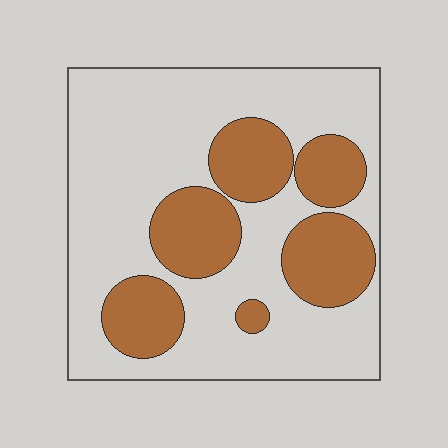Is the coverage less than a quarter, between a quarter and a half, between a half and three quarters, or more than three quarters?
Between a quarter and a half.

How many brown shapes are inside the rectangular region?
6.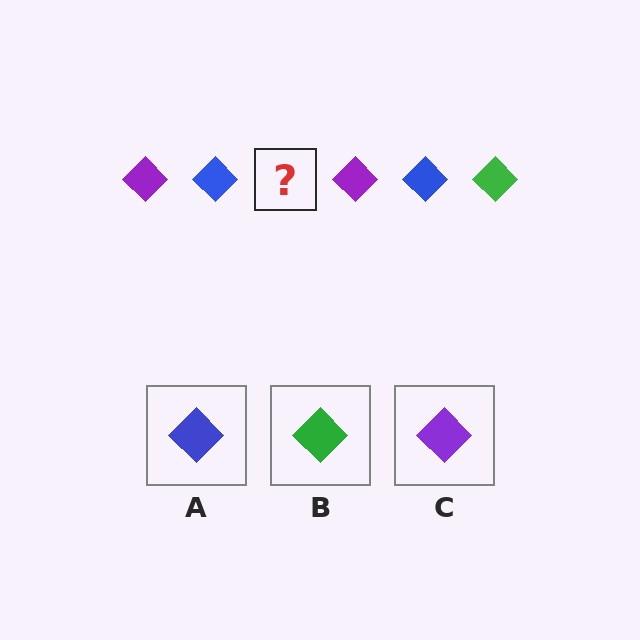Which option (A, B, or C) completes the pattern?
B.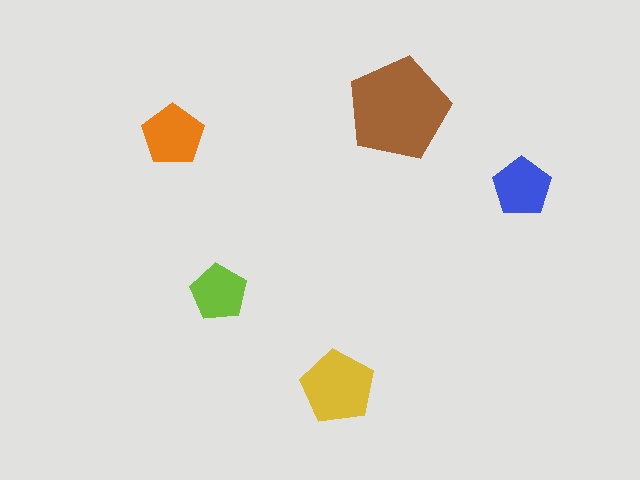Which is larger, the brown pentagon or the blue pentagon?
The brown one.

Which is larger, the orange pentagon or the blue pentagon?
The orange one.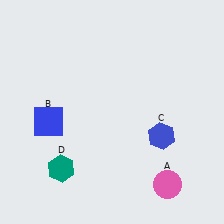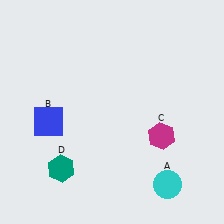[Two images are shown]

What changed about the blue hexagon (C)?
In Image 1, C is blue. In Image 2, it changed to magenta.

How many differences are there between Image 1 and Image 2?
There are 2 differences between the two images.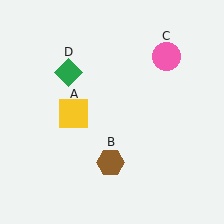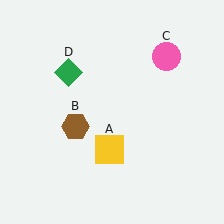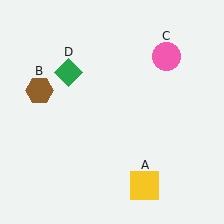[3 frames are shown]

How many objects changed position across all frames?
2 objects changed position: yellow square (object A), brown hexagon (object B).